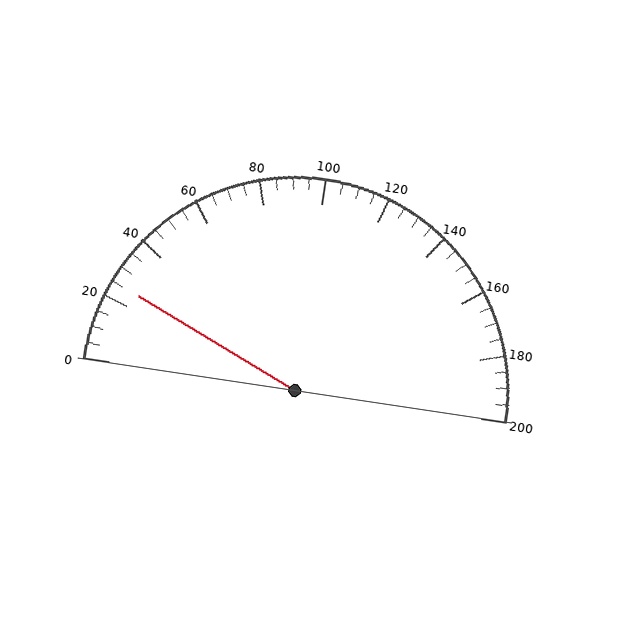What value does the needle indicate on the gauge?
The needle indicates approximately 25.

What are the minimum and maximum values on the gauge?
The gauge ranges from 0 to 200.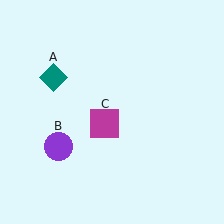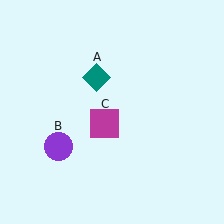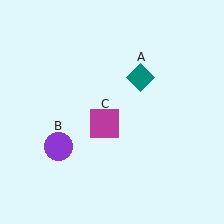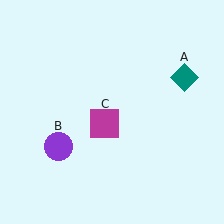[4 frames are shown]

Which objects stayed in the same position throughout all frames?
Purple circle (object B) and magenta square (object C) remained stationary.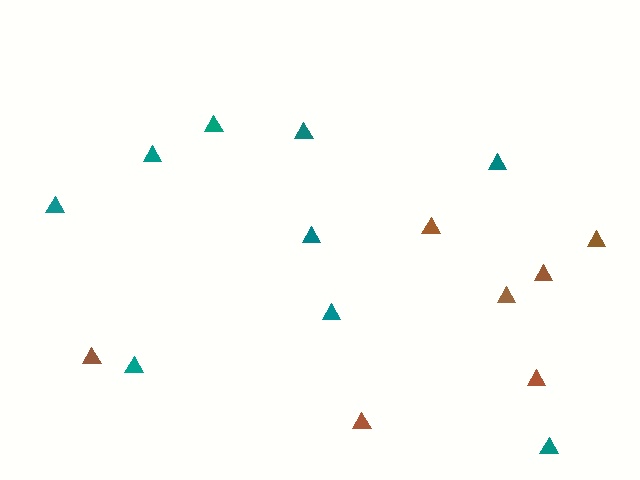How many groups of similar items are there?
There are 2 groups: one group of brown triangles (7) and one group of teal triangles (9).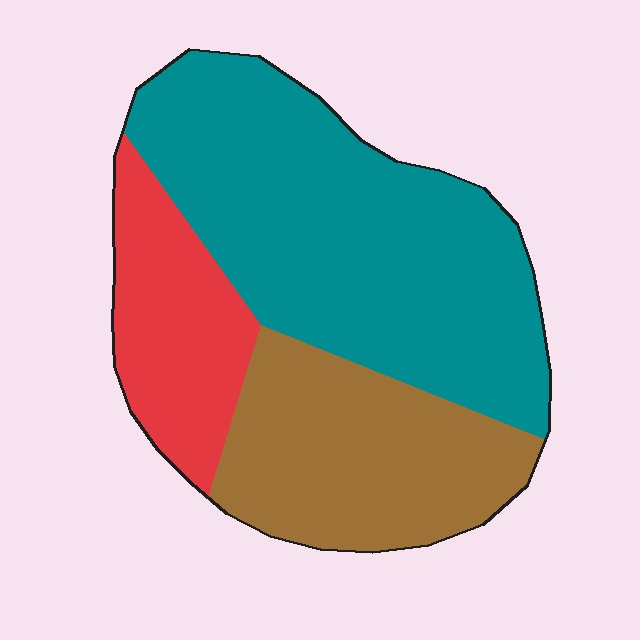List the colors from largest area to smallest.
From largest to smallest: teal, brown, red.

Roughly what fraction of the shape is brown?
Brown covers around 30% of the shape.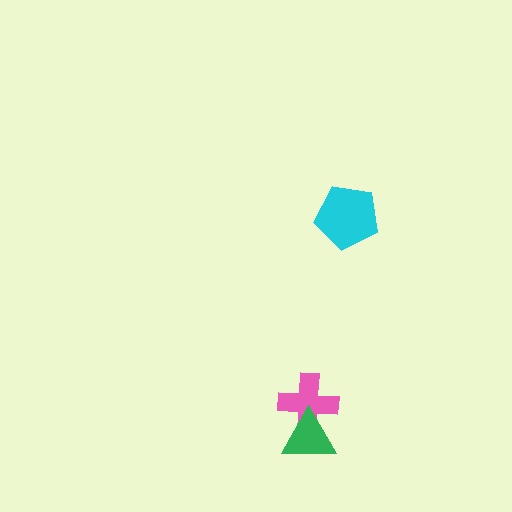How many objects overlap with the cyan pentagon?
0 objects overlap with the cyan pentagon.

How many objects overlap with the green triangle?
1 object overlaps with the green triangle.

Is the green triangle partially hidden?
No, no other shape covers it.